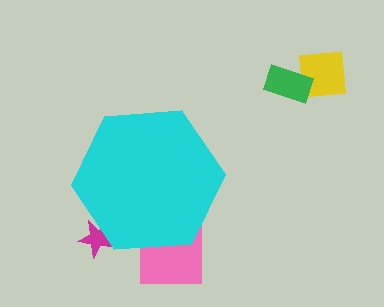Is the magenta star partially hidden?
Yes, the magenta star is partially hidden behind the cyan hexagon.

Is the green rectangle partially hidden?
No, the green rectangle is fully visible.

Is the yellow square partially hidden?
No, the yellow square is fully visible.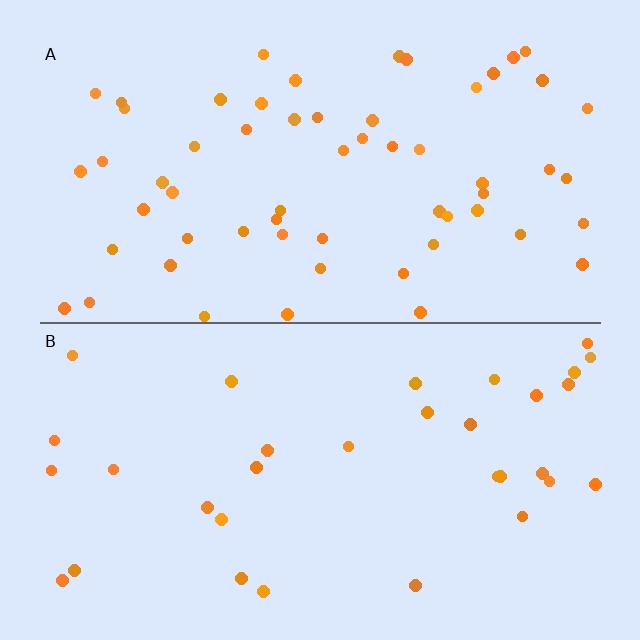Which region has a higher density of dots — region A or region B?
A (the top).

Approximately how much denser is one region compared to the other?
Approximately 1.8× — region A over region B.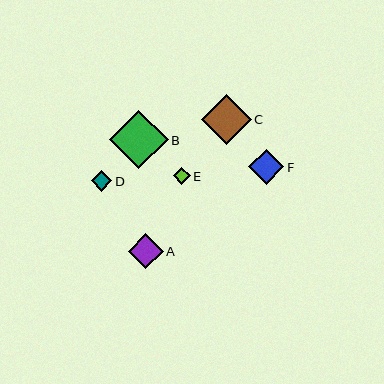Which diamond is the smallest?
Diamond E is the smallest with a size of approximately 17 pixels.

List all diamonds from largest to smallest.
From largest to smallest: B, C, F, A, D, E.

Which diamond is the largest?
Diamond B is the largest with a size of approximately 59 pixels.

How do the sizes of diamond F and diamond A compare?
Diamond F and diamond A are approximately the same size.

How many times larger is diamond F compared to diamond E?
Diamond F is approximately 2.0 times the size of diamond E.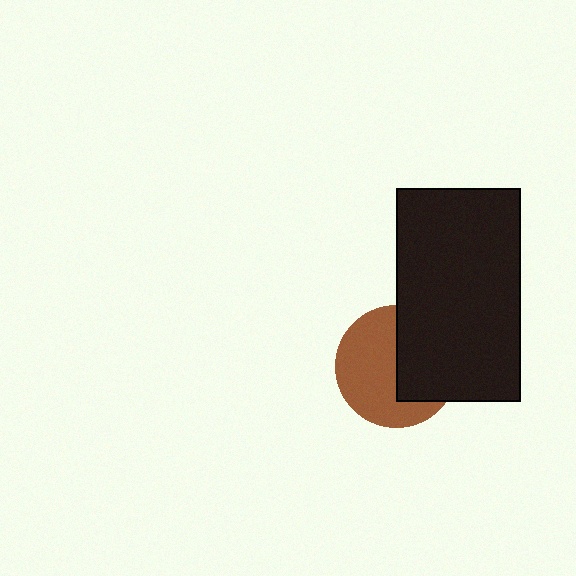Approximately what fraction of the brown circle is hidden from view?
Roughly 43% of the brown circle is hidden behind the black rectangle.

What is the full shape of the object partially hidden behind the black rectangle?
The partially hidden object is a brown circle.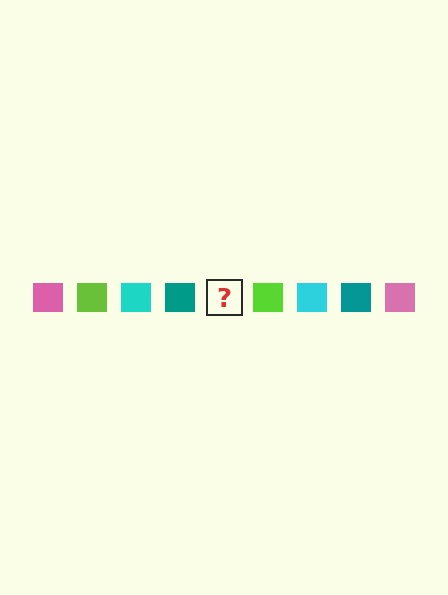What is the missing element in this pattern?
The missing element is a pink square.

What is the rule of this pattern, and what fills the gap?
The rule is that the pattern cycles through pink, lime, cyan, teal squares. The gap should be filled with a pink square.